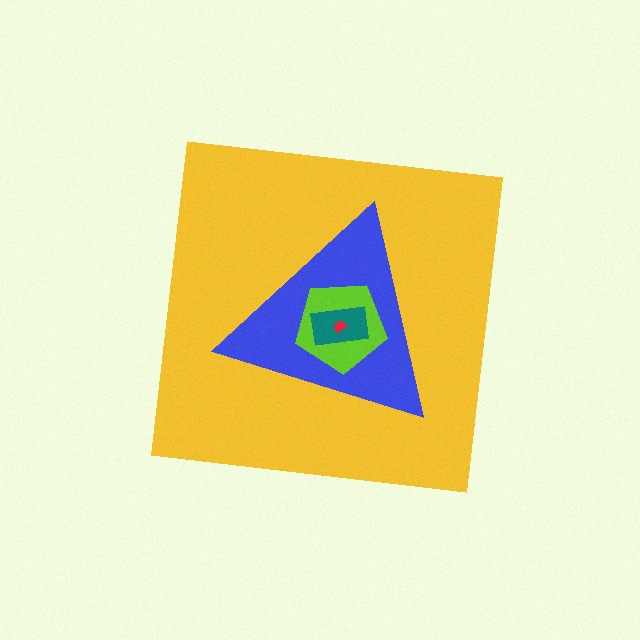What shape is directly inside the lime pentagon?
The teal rectangle.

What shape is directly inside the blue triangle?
The lime pentagon.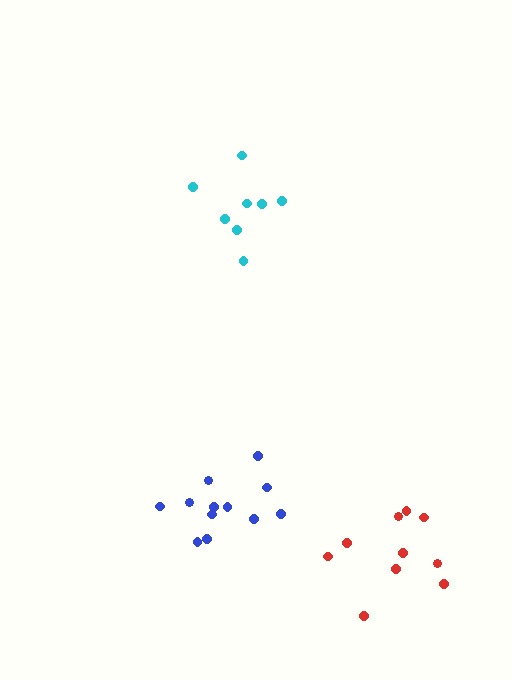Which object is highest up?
The cyan cluster is topmost.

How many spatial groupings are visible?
There are 3 spatial groupings.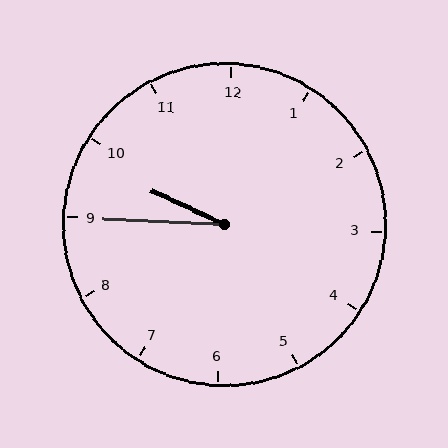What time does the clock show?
9:45.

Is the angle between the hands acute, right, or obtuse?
It is acute.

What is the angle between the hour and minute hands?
Approximately 22 degrees.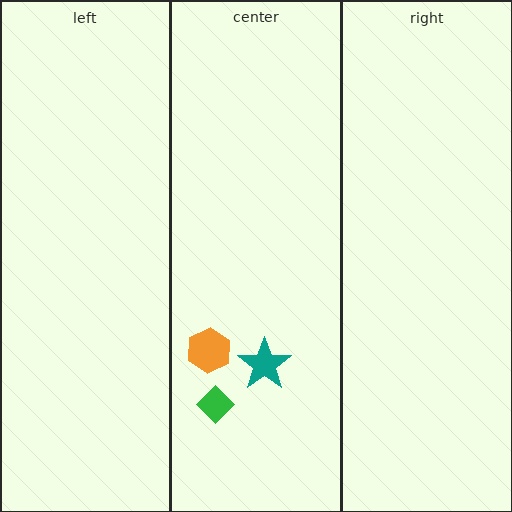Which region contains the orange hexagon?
The center region.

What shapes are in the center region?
The green diamond, the orange hexagon, the teal star.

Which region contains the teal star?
The center region.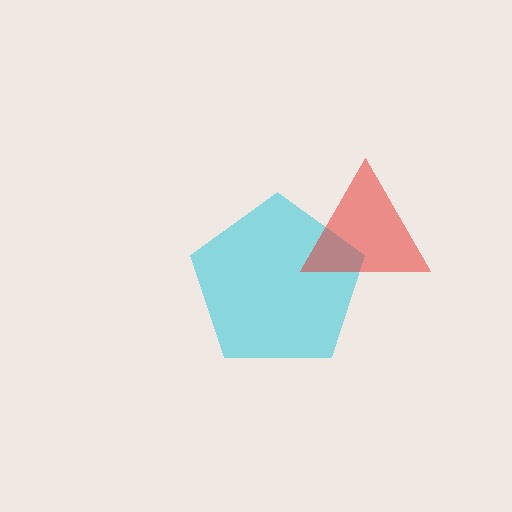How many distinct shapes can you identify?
There are 2 distinct shapes: a cyan pentagon, a red triangle.